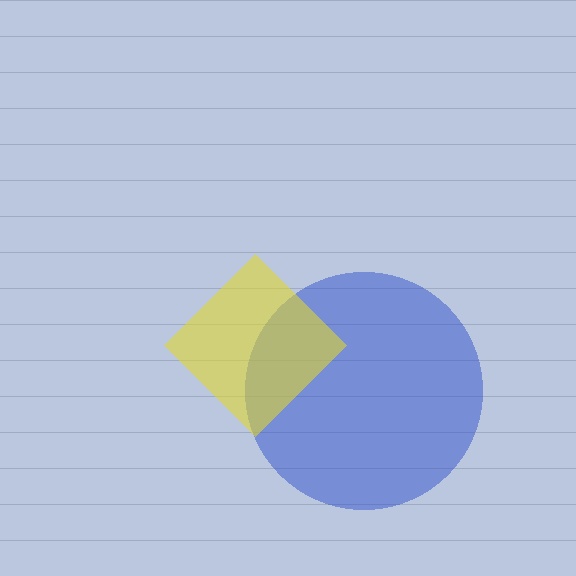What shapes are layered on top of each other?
The layered shapes are: a blue circle, a yellow diamond.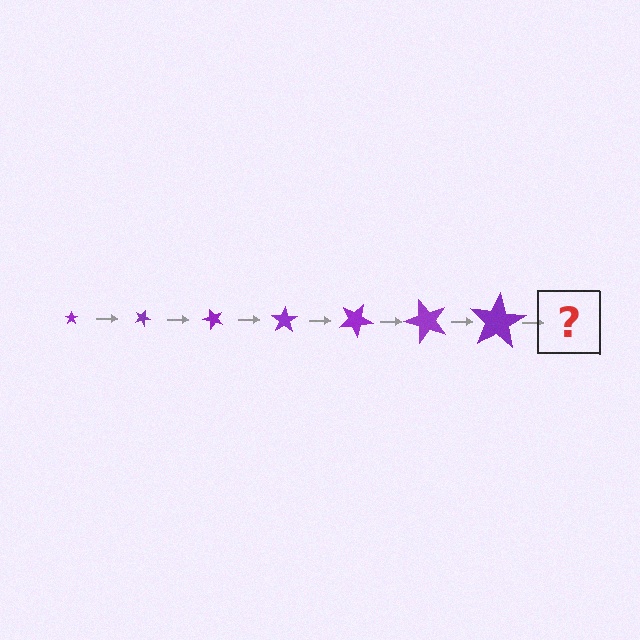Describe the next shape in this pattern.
It should be a star, larger than the previous one and rotated 175 degrees from the start.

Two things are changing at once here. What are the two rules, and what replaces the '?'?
The two rules are that the star grows larger each step and it rotates 25 degrees each step. The '?' should be a star, larger than the previous one and rotated 175 degrees from the start.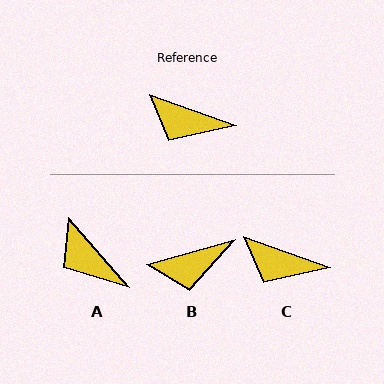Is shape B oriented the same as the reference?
No, it is off by about 36 degrees.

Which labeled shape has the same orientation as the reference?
C.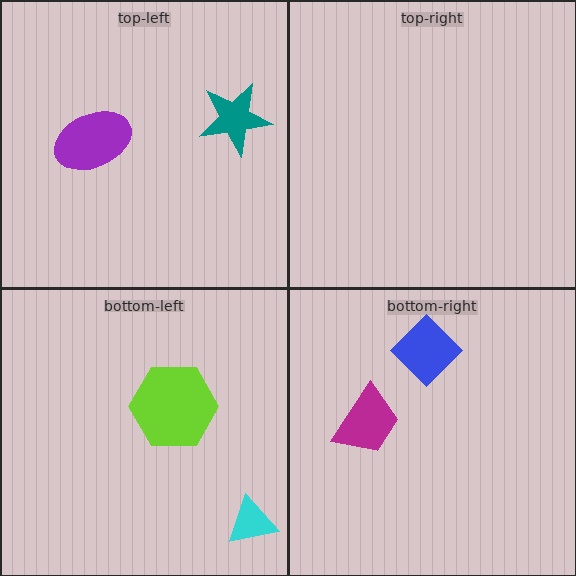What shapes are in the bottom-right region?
The magenta trapezoid, the blue diamond.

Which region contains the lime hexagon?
The bottom-left region.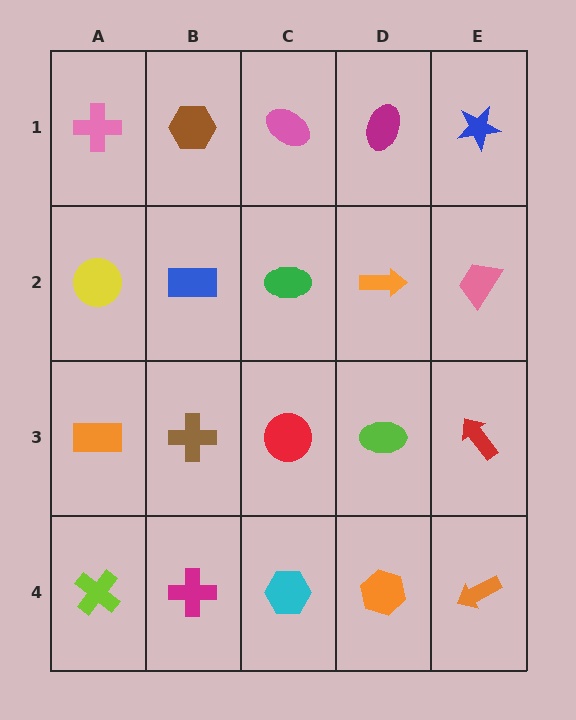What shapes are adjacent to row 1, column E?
A pink trapezoid (row 2, column E), a magenta ellipse (row 1, column D).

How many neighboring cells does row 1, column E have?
2.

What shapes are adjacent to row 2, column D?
A magenta ellipse (row 1, column D), a lime ellipse (row 3, column D), a green ellipse (row 2, column C), a pink trapezoid (row 2, column E).